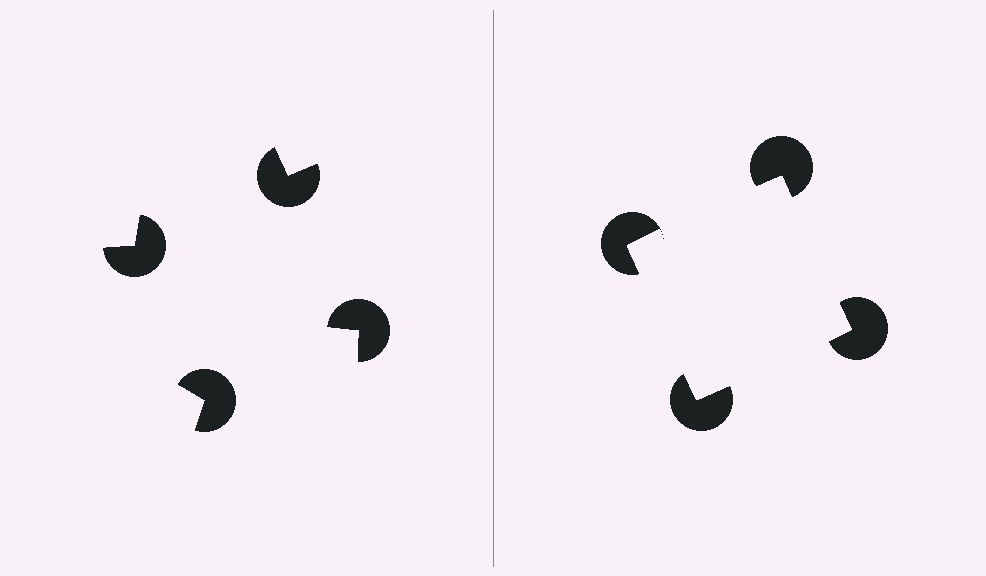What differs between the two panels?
The pac-man discs are positioned identically on both sides; only the wedge orientations differ. On the right they align to a square; on the left they are misaligned.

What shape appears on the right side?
An illusory square.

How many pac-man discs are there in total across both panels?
8 — 4 on each side.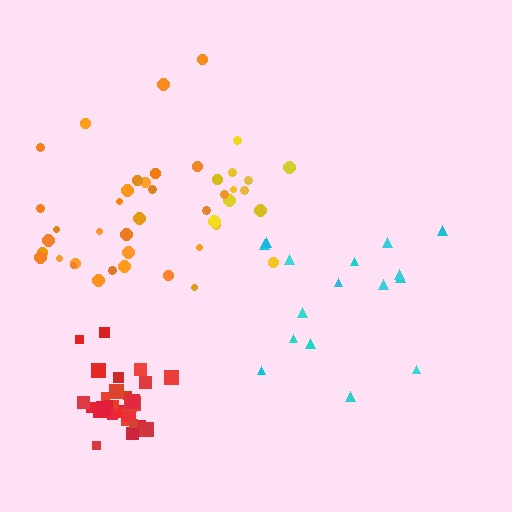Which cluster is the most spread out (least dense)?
Cyan.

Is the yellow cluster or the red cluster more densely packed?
Red.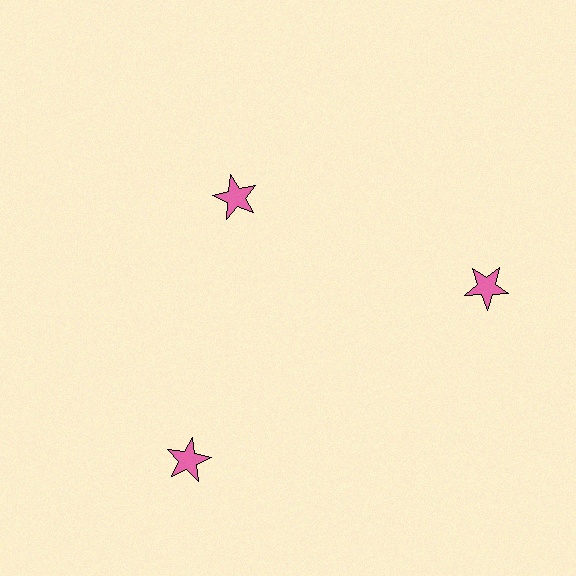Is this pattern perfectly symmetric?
No. The 3 pink stars are arranged in a ring, but one element near the 11 o'clock position is pulled inward toward the center, breaking the 3-fold rotational symmetry.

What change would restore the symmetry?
The symmetry would be restored by moving it outward, back onto the ring so that all 3 stars sit at equal angles and equal distance from the center.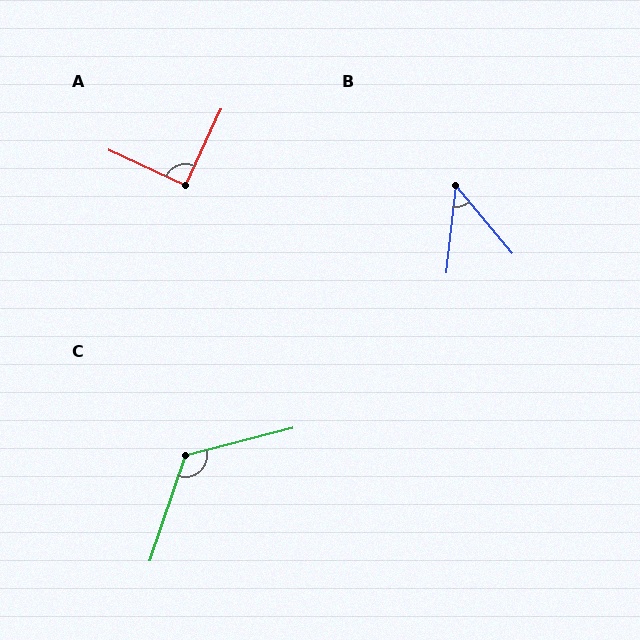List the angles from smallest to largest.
B (46°), A (90°), C (123°).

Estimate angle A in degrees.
Approximately 90 degrees.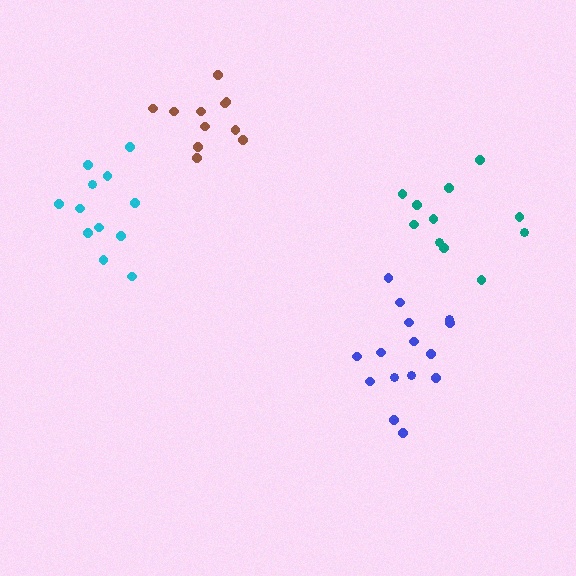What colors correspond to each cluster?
The clusters are colored: brown, teal, cyan, blue.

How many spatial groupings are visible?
There are 4 spatial groupings.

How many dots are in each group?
Group 1: 11 dots, Group 2: 11 dots, Group 3: 12 dots, Group 4: 15 dots (49 total).